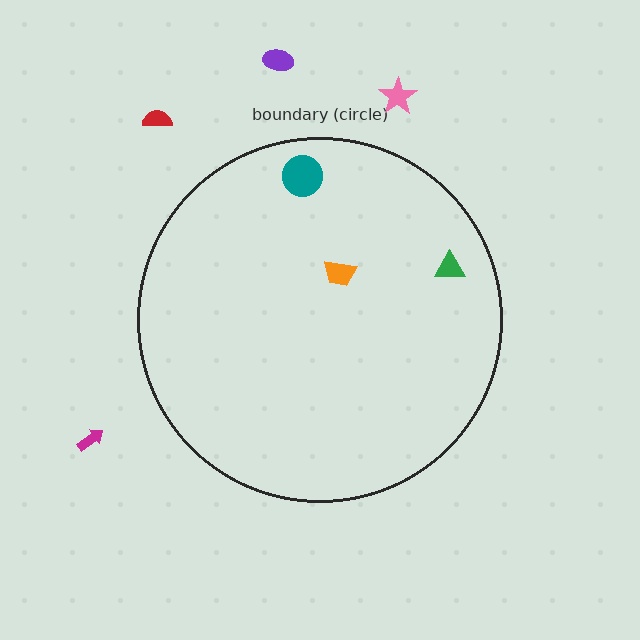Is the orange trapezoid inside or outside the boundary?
Inside.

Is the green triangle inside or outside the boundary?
Inside.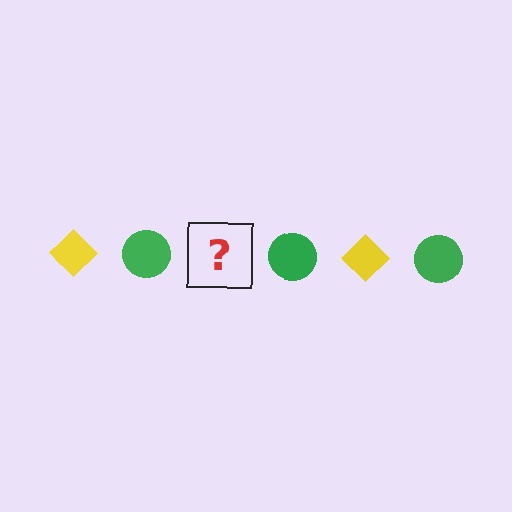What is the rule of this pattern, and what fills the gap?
The rule is that the pattern alternates between yellow diamond and green circle. The gap should be filled with a yellow diamond.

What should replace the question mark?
The question mark should be replaced with a yellow diamond.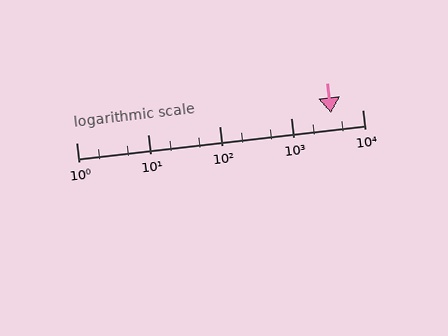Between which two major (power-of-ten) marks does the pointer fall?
The pointer is between 1000 and 10000.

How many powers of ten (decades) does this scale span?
The scale spans 4 decades, from 1 to 10000.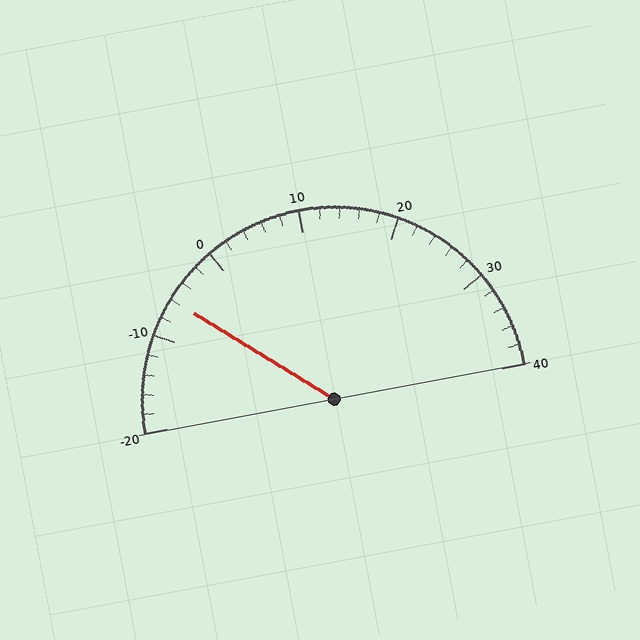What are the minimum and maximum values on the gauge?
The gauge ranges from -20 to 40.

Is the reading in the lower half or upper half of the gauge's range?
The reading is in the lower half of the range (-20 to 40).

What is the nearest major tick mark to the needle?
The nearest major tick mark is -10.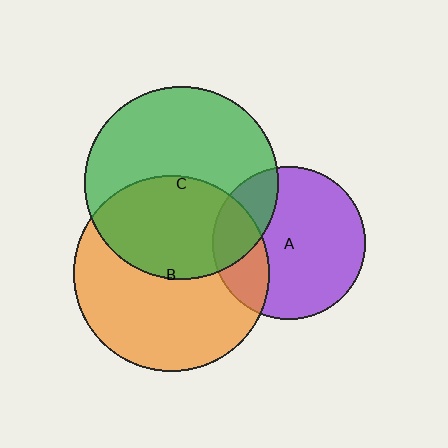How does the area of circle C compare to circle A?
Approximately 1.6 times.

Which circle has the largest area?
Circle B (orange).